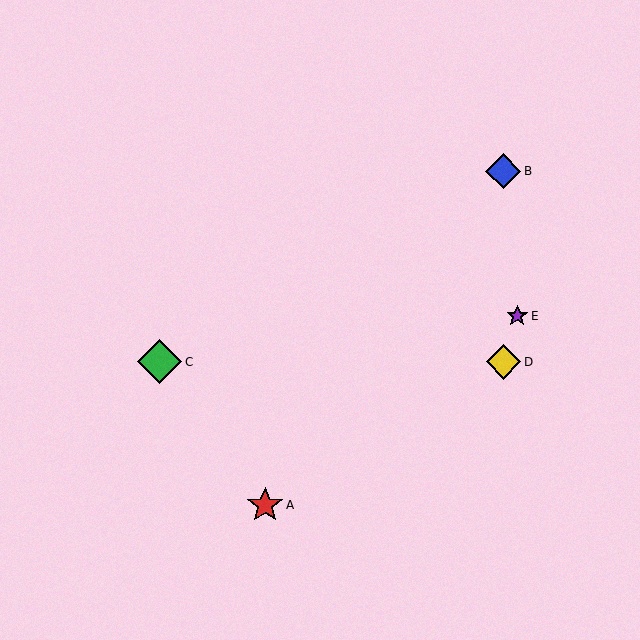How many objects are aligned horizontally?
2 objects (C, D) are aligned horizontally.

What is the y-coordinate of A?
Object A is at y≈505.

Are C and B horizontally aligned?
No, C is at y≈362 and B is at y≈171.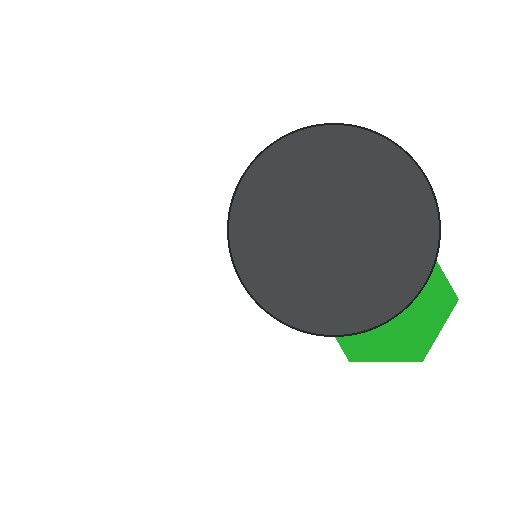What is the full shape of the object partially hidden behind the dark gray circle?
The partially hidden object is a green hexagon.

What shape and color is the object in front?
The object in front is a dark gray circle.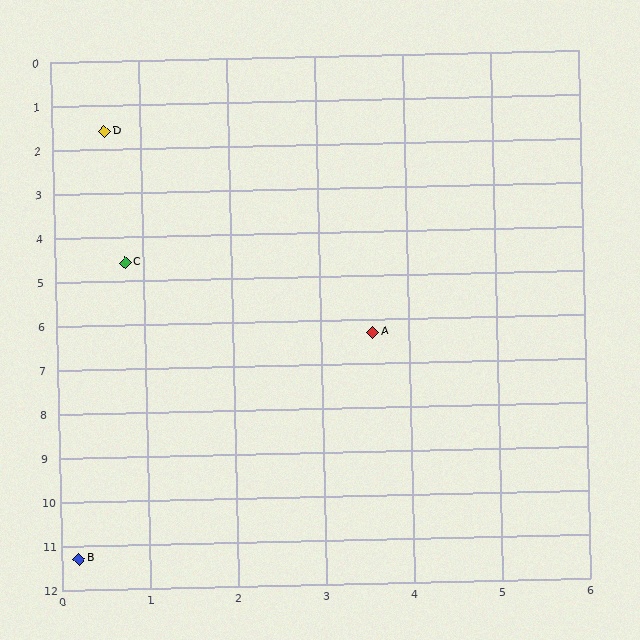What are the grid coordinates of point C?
Point C is at approximately (0.8, 4.6).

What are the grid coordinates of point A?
Point A is at approximately (3.6, 6.3).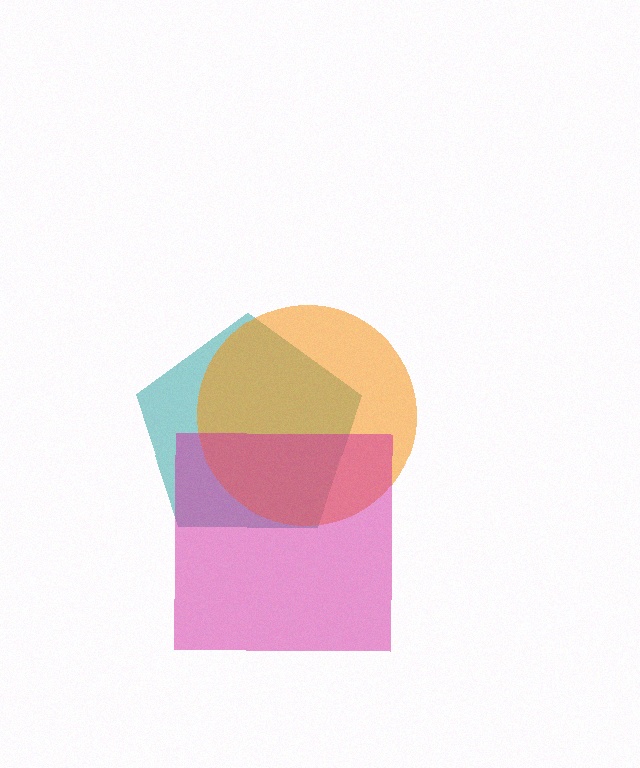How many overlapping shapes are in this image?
There are 3 overlapping shapes in the image.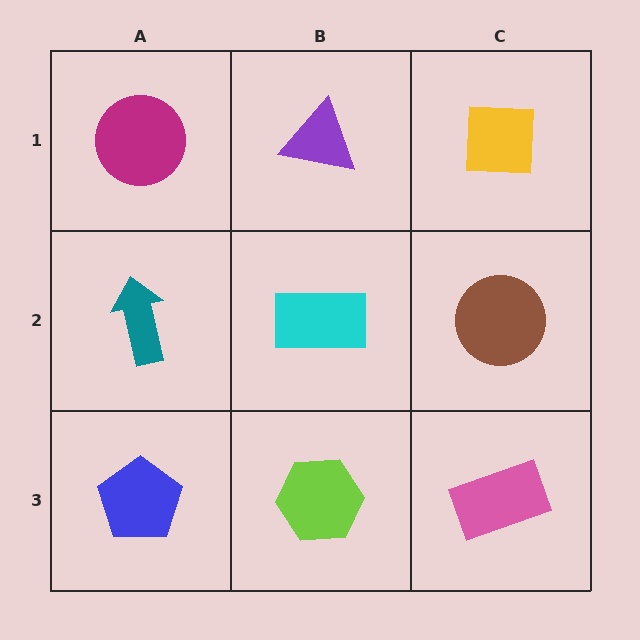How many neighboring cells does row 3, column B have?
3.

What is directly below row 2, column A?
A blue pentagon.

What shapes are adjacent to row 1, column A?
A teal arrow (row 2, column A), a purple triangle (row 1, column B).